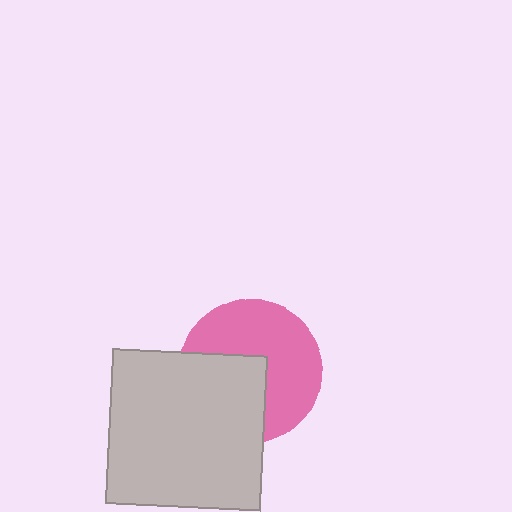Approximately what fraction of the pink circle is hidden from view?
Roughly 41% of the pink circle is hidden behind the light gray square.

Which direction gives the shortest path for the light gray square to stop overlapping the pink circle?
Moving toward the lower-left gives the shortest separation.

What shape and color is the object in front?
The object in front is a light gray square.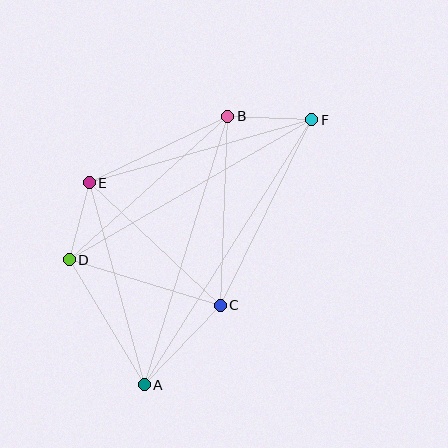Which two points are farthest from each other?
Points A and F are farthest from each other.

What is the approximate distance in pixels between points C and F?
The distance between C and F is approximately 207 pixels.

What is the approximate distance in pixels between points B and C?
The distance between B and C is approximately 189 pixels.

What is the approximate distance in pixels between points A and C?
The distance between A and C is approximately 110 pixels.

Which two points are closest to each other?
Points D and E are closest to each other.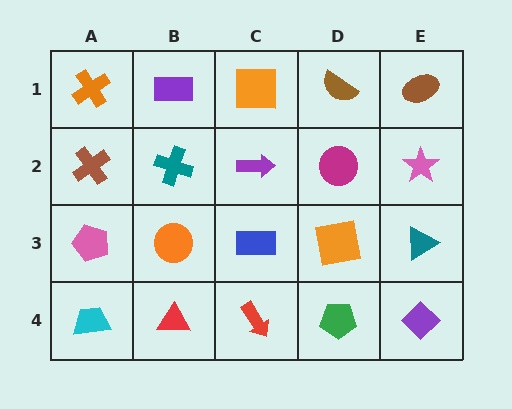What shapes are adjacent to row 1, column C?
A purple arrow (row 2, column C), a purple rectangle (row 1, column B), a brown semicircle (row 1, column D).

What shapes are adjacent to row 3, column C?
A purple arrow (row 2, column C), a red arrow (row 4, column C), an orange circle (row 3, column B), an orange square (row 3, column D).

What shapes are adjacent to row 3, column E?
A pink star (row 2, column E), a purple diamond (row 4, column E), an orange square (row 3, column D).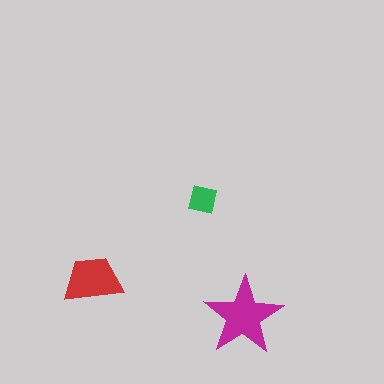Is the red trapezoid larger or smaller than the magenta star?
Smaller.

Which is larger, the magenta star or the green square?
The magenta star.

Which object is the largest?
The magenta star.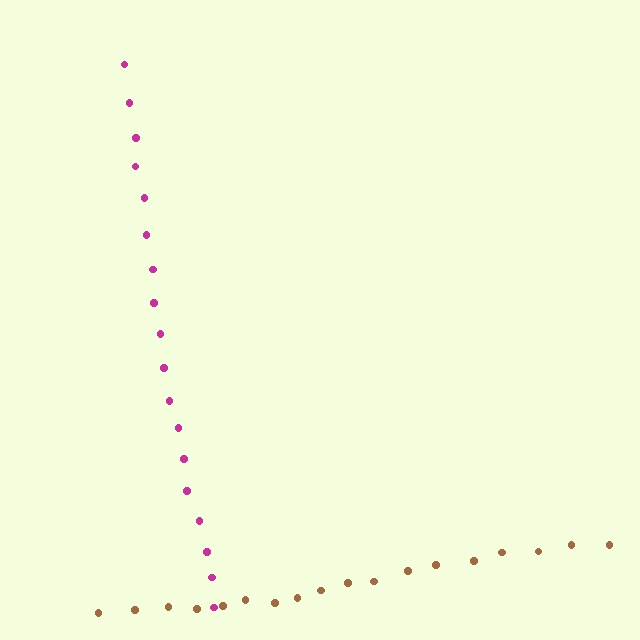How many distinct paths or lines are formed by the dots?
There are 2 distinct paths.